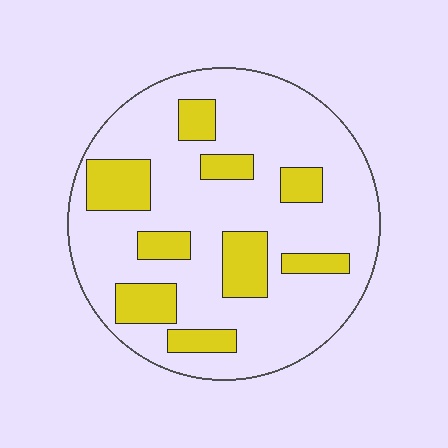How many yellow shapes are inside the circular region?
9.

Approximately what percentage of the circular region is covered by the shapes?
Approximately 25%.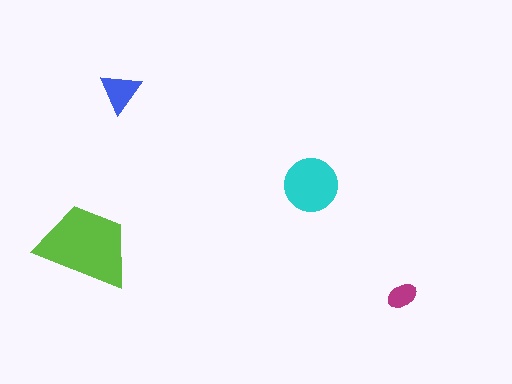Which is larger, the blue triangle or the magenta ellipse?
The blue triangle.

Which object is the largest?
The lime trapezoid.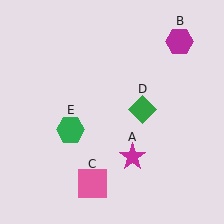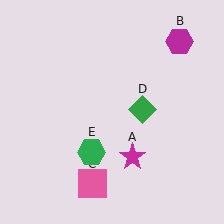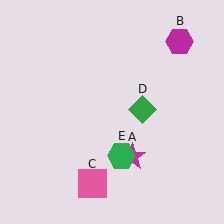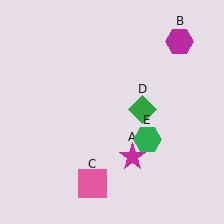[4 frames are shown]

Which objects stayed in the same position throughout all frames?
Magenta star (object A) and magenta hexagon (object B) and pink square (object C) and green diamond (object D) remained stationary.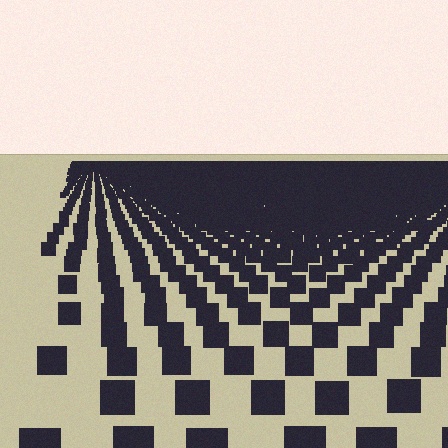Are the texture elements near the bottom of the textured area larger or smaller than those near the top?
Larger. Near the bottom, elements are closer to the viewer and appear at a bigger on-screen size.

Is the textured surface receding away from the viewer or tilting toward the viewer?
The surface is receding away from the viewer. Texture elements get smaller and denser toward the top.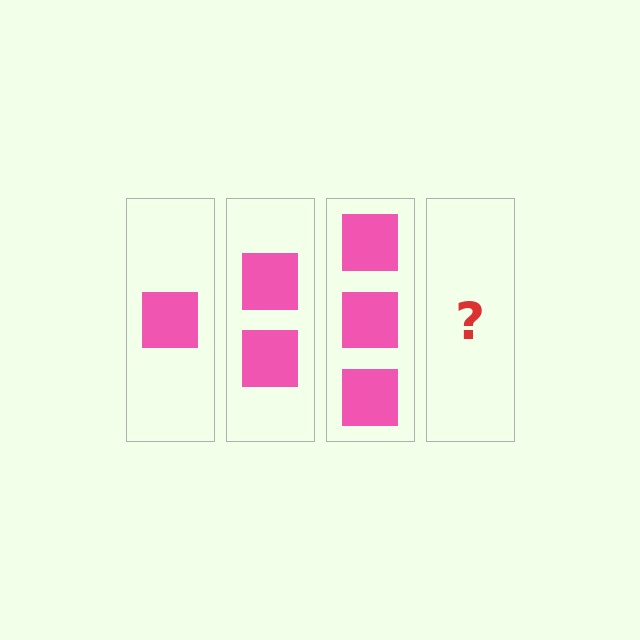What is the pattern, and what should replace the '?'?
The pattern is that each step adds one more square. The '?' should be 4 squares.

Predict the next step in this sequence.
The next step is 4 squares.